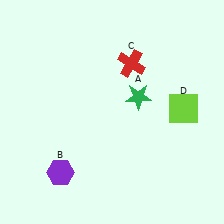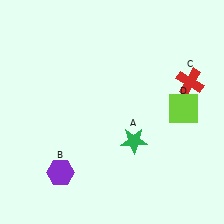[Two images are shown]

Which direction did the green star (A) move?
The green star (A) moved down.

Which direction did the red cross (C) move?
The red cross (C) moved right.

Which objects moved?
The objects that moved are: the green star (A), the red cross (C).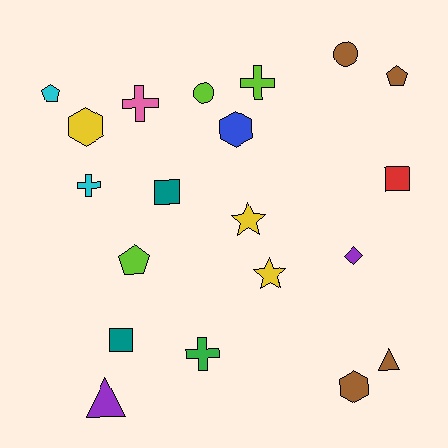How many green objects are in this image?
There is 1 green object.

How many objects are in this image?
There are 20 objects.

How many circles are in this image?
There are 2 circles.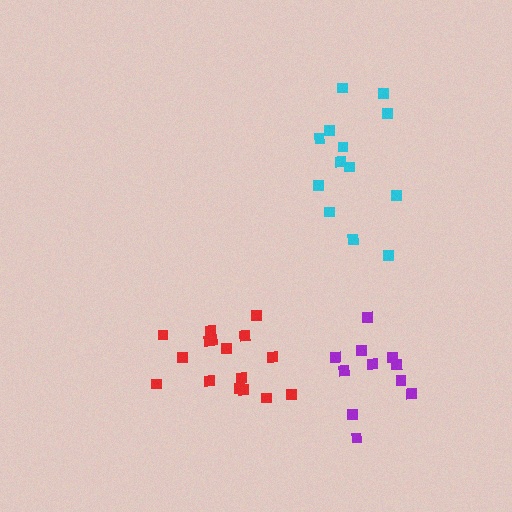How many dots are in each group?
Group 1: 11 dots, Group 2: 13 dots, Group 3: 16 dots (40 total).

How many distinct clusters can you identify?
There are 3 distinct clusters.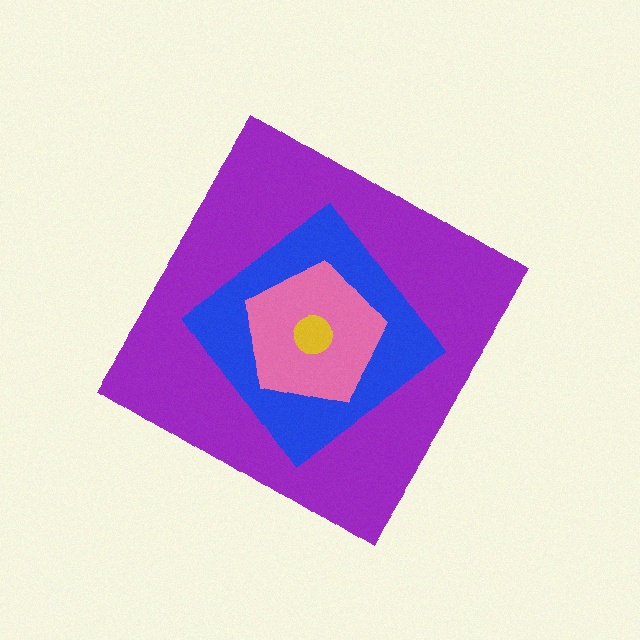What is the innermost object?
The yellow circle.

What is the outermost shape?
The purple diamond.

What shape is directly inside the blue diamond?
The pink pentagon.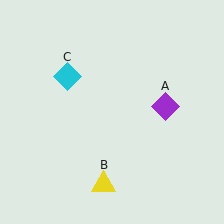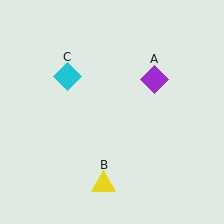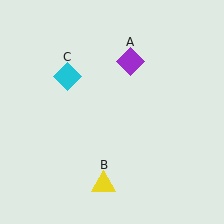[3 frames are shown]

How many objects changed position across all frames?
1 object changed position: purple diamond (object A).